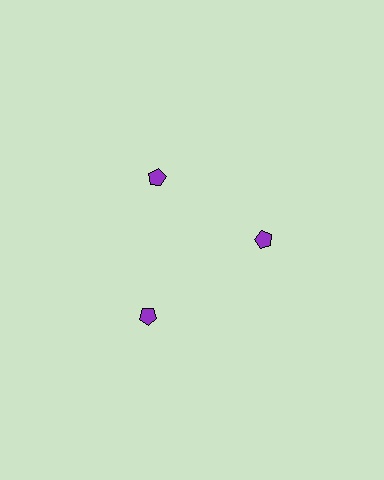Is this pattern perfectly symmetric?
No. The 3 purple pentagons are arranged in a ring, but one element near the 7 o'clock position is pushed outward from the center, breaking the 3-fold rotational symmetry.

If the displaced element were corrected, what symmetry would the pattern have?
It would have 3-fold rotational symmetry — the pattern would map onto itself every 120 degrees.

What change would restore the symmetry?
The symmetry would be restored by moving it inward, back onto the ring so that all 3 pentagons sit at equal angles and equal distance from the center.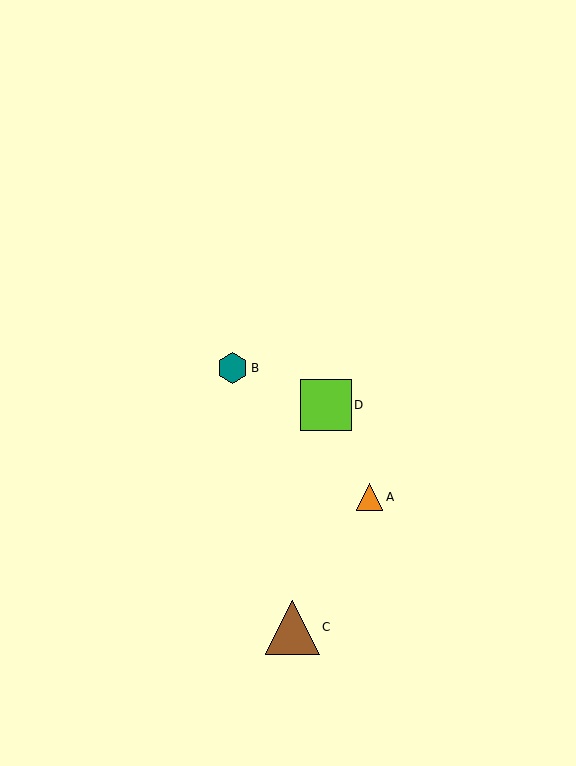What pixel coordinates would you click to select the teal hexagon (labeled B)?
Click at (232, 368) to select the teal hexagon B.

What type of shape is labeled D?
Shape D is a lime square.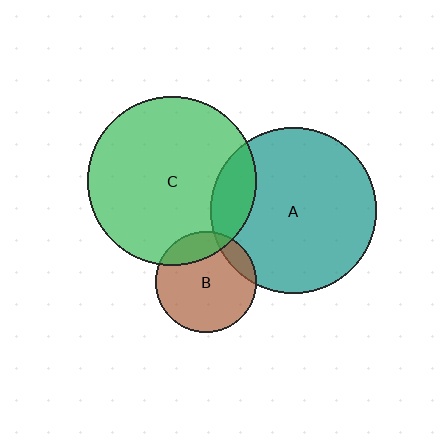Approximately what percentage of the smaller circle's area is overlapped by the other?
Approximately 10%.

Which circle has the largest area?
Circle C (green).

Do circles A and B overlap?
Yes.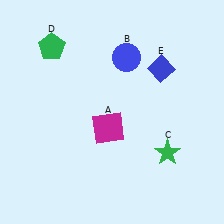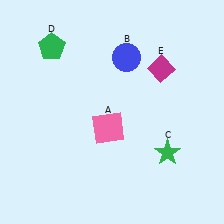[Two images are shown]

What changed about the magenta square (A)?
In Image 1, A is magenta. In Image 2, it changed to pink.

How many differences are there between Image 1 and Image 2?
There are 2 differences between the two images.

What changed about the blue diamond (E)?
In Image 1, E is blue. In Image 2, it changed to magenta.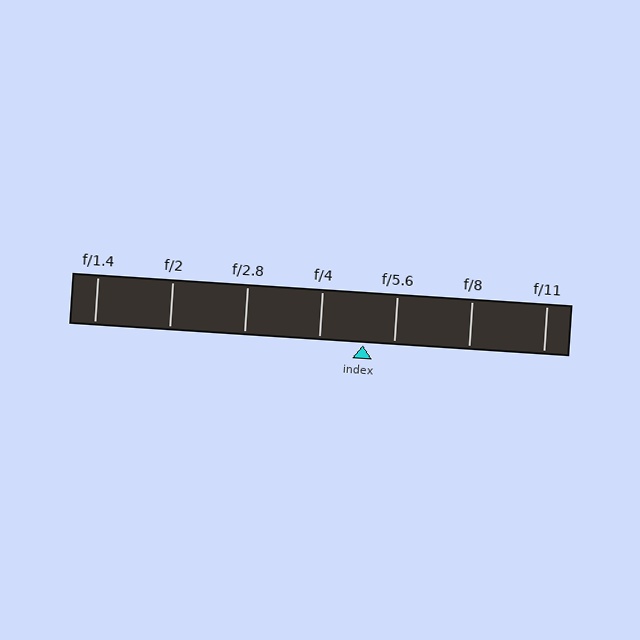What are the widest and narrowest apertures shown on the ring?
The widest aperture shown is f/1.4 and the narrowest is f/11.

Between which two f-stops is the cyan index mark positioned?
The index mark is between f/4 and f/5.6.